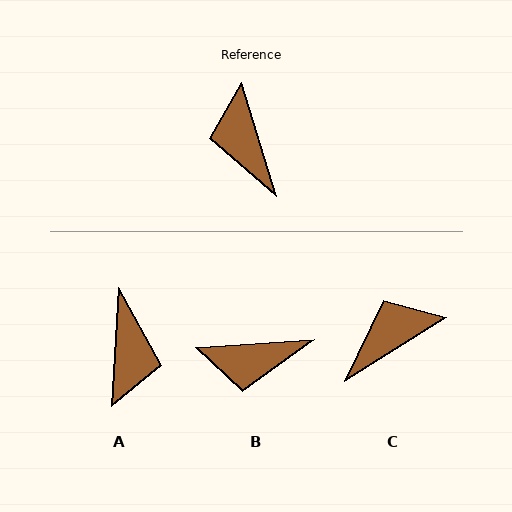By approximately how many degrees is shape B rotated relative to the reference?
Approximately 76 degrees counter-clockwise.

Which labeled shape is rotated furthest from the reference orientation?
A, about 159 degrees away.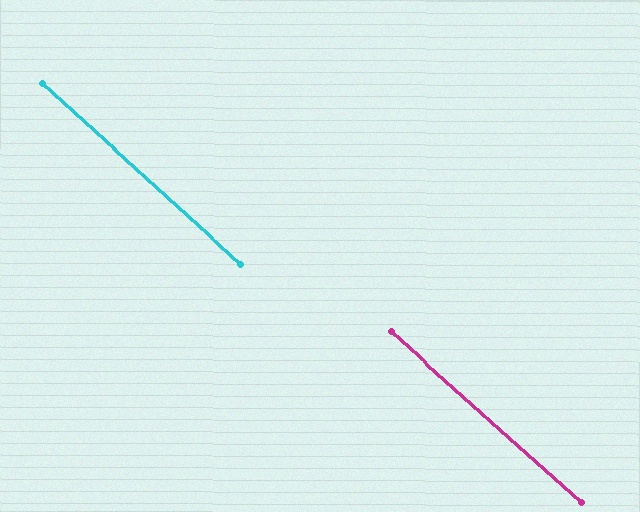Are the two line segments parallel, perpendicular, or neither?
Parallel — their directions differ by only 0.4°.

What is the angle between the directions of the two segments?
Approximately 0 degrees.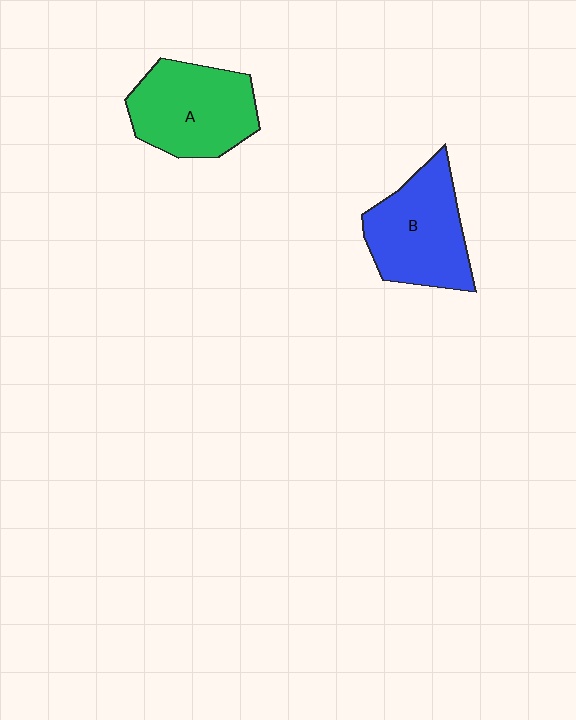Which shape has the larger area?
Shape A (green).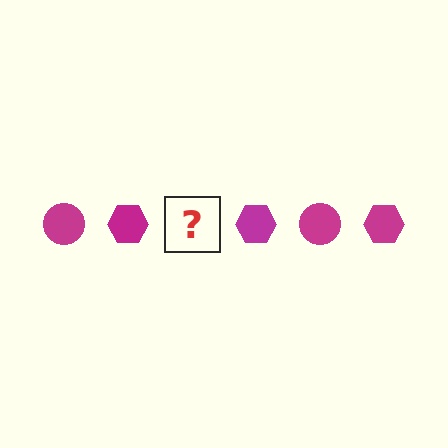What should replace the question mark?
The question mark should be replaced with a magenta circle.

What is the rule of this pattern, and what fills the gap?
The rule is that the pattern cycles through circle, hexagon shapes in magenta. The gap should be filled with a magenta circle.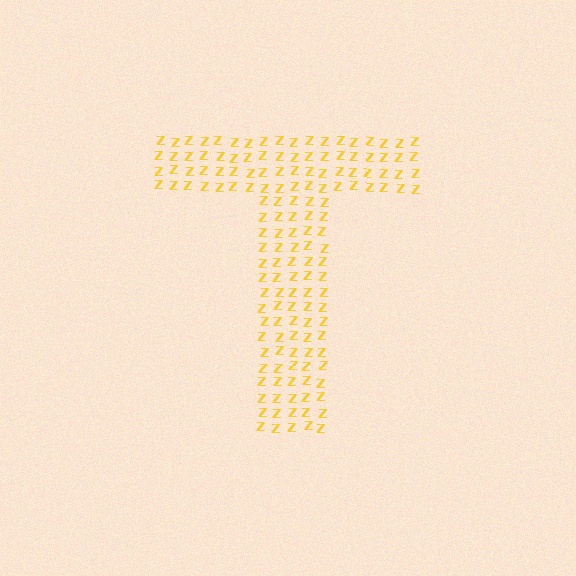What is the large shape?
The large shape is the letter T.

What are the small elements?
The small elements are letter Z's.